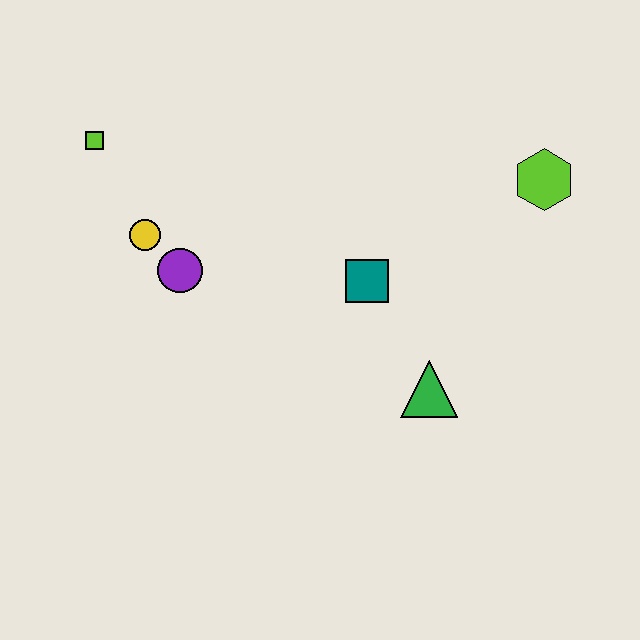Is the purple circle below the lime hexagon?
Yes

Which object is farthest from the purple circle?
The lime hexagon is farthest from the purple circle.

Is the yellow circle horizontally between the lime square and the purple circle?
Yes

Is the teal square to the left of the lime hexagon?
Yes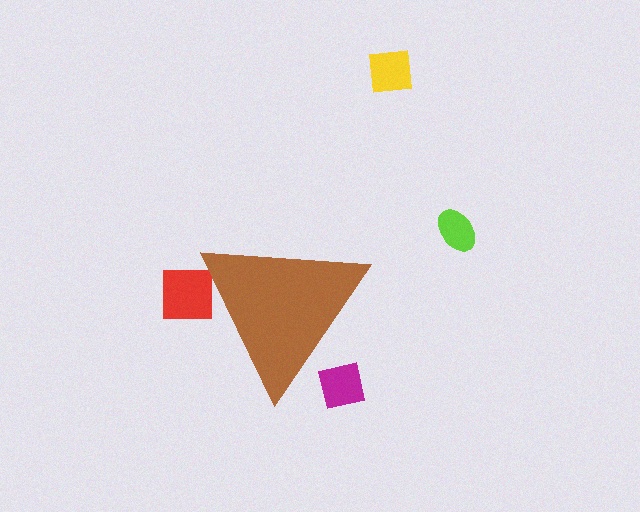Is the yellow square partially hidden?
No, the yellow square is fully visible.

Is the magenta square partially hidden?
Yes, the magenta square is partially hidden behind the brown triangle.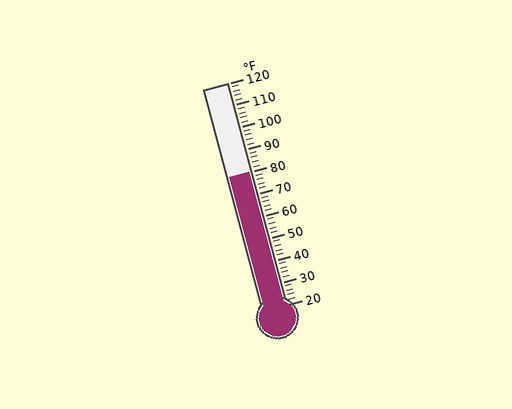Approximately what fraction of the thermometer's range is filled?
The thermometer is filled to approximately 60% of its range.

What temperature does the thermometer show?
The thermometer shows approximately 80°F.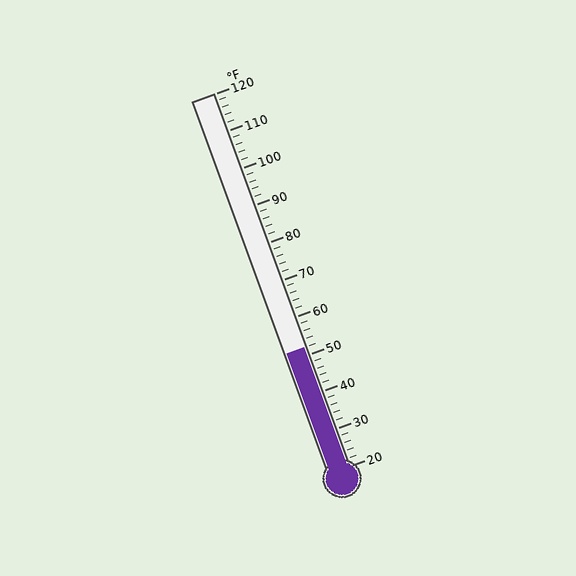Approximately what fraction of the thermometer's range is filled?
The thermometer is filled to approximately 30% of its range.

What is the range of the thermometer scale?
The thermometer scale ranges from 20°F to 120°F.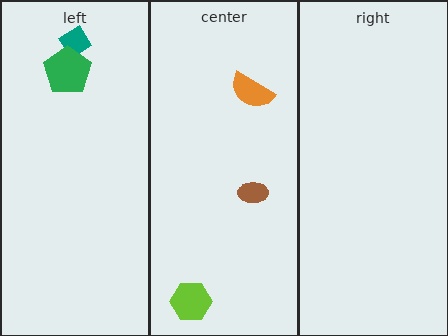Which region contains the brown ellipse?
The center region.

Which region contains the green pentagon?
The left region.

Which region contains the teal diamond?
The left region.